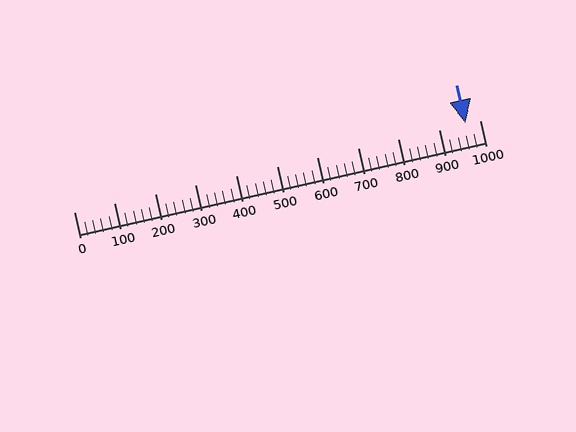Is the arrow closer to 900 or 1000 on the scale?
The arrow is closer to 1000.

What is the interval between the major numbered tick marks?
The major tick marks are spaced 100 units apart.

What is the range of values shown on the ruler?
The ruler shows values from 0 to 1000.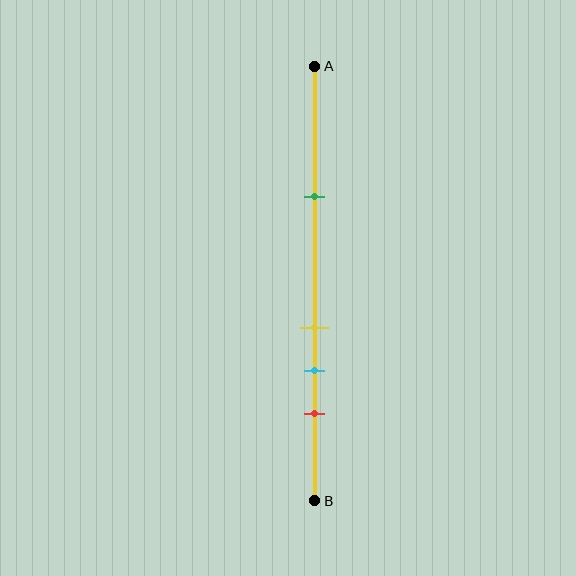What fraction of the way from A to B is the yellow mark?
The yellow mark is approximately 60% (0.6) of the way from A to B.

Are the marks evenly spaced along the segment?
No, the marks are not evenly spaced.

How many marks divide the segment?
There are 4 marks dividing the segment.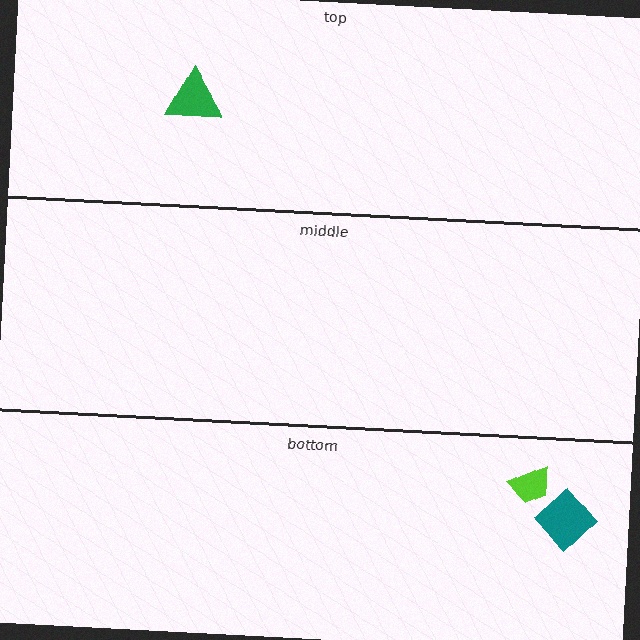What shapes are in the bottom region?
The teal diamond, the lime trapezoid.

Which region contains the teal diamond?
The bottom region.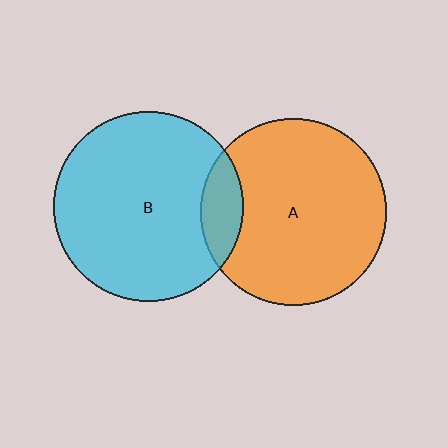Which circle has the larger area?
Circle B (cyan).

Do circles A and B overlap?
Yes.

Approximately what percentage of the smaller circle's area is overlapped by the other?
Approximately 15%.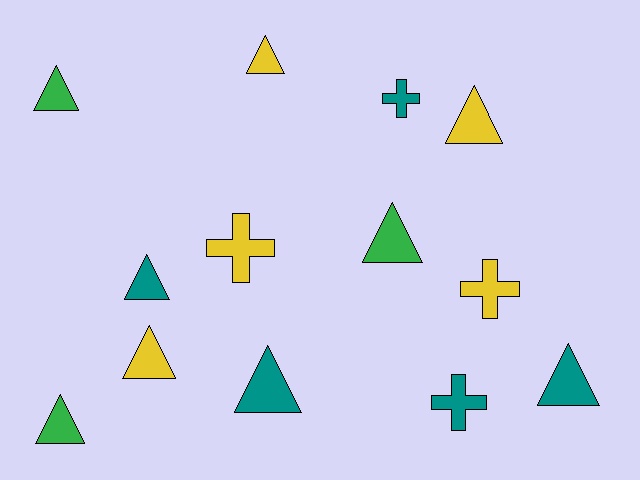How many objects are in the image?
There are 13 objects.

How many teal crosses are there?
There are 2 teal crosses.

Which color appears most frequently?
Teal, with 5 objects.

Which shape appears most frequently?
Triangle, with 9 objects.